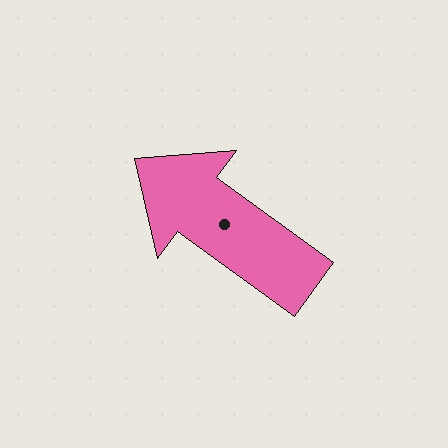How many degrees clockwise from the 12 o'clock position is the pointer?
Approximately 306 degrees.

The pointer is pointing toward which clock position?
Roughly 10 o'clock.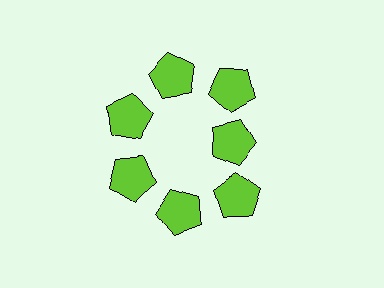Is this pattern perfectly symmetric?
No. The 7 lime pentagons are arranged in a ring, but one element near the 3 o'clock position is pulled inward toward the center, breaking the 7-fold rotational symmetry.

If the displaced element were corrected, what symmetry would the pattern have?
It would have 7-fold rotational symmetry — the pattern would map onto itself every 51 degrees.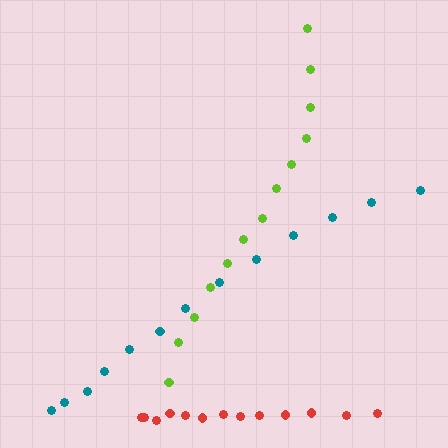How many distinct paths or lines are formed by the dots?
There are 3 distinct paths.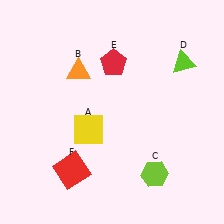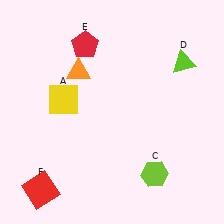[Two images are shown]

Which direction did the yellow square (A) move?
The yellow square (A) moved up.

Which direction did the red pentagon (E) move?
The red pentagon (E) moved left.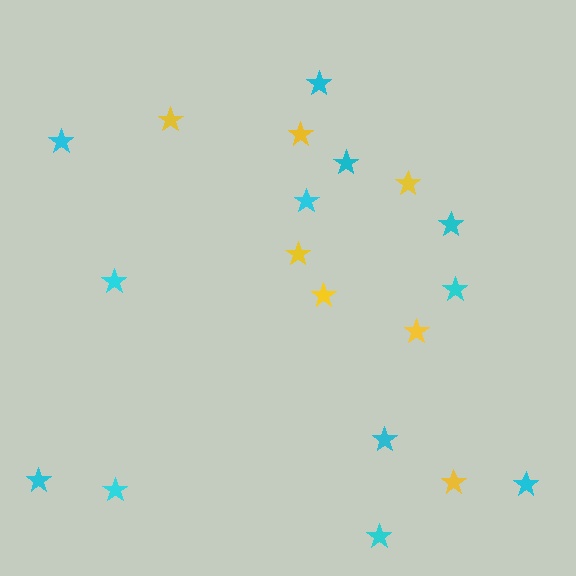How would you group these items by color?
There are 2 groups: one group of yellow stars (7) and one group of cyan stars (12).